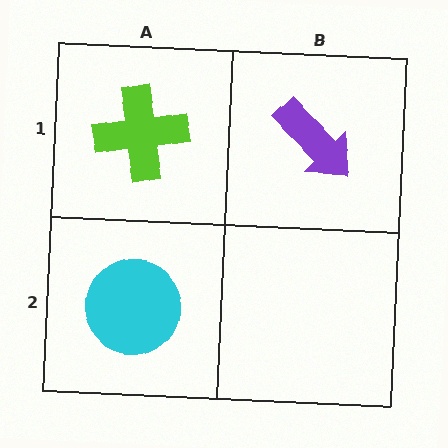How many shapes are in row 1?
2 shapes.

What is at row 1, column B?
A purple arrow.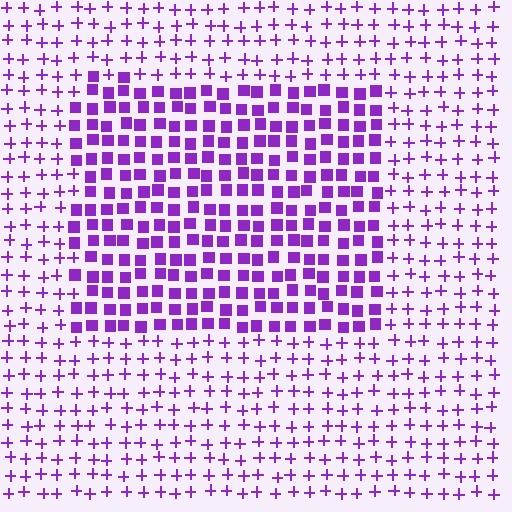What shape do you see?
I see a rectangle.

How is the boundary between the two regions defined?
The boundary is defined by a change in element shape: squares inside vs. plus signs outside. All elements share the same color and spacing.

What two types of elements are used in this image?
The image uses squares inside the rectangle region and plus signs outside it.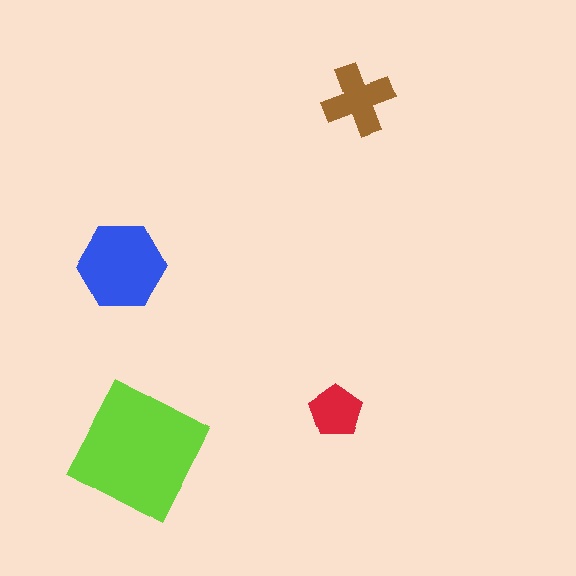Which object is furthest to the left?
The blue hexagon is leftmost.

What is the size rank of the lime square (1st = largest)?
1st.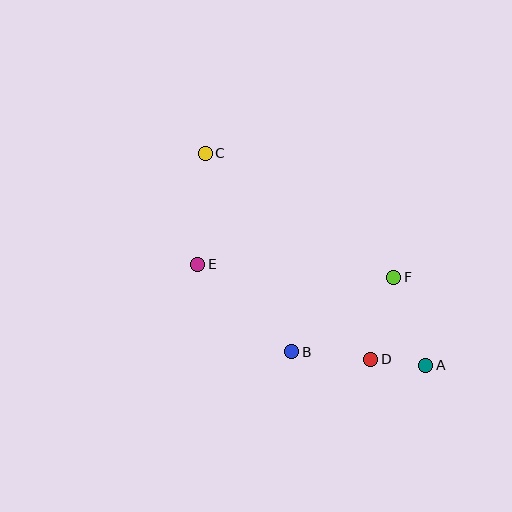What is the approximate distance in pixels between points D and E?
The distance between D and E is approximately 197 pixels.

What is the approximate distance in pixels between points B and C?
The distance between B and C is approximately 217 pixels.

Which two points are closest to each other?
Points A and D are closest to each other.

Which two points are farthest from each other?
Points A and C are farthest from each other.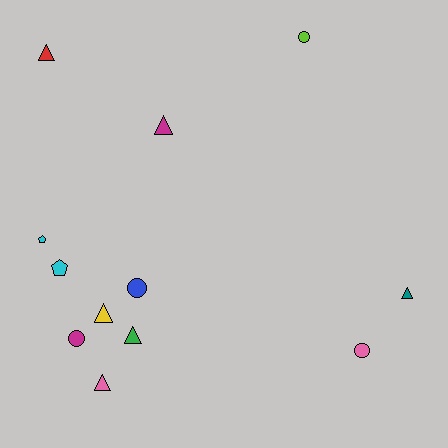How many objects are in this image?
There are 12 objects.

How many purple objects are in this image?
There are no purple objects.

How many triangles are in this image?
There are 6 triangles.